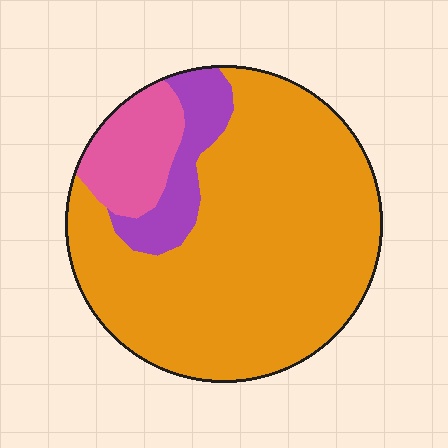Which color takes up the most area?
Orange, at roughly 75%.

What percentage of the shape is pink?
Pink takes up less than a sixth of the shape.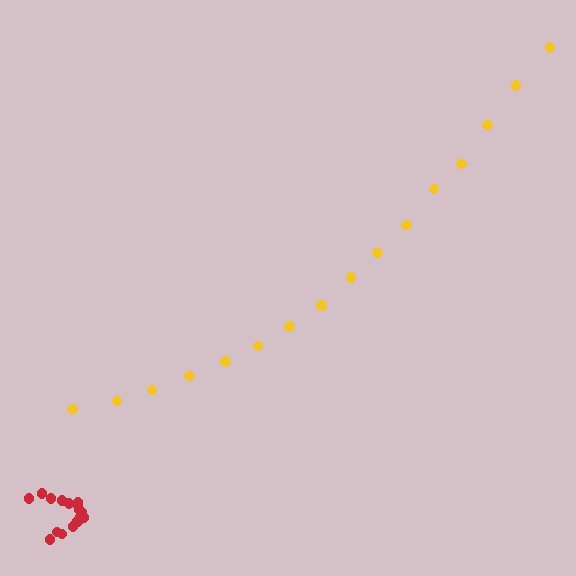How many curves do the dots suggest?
There are 2 distinct paths.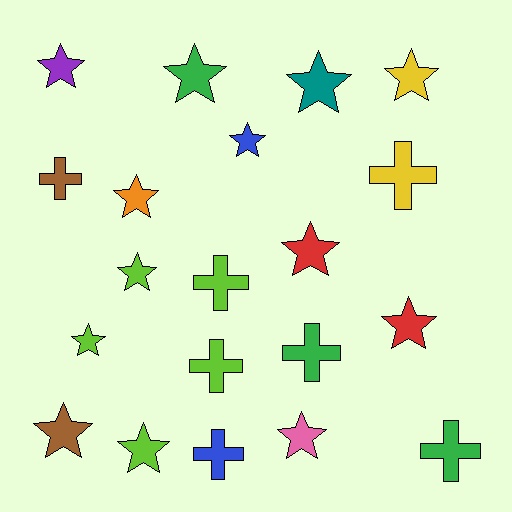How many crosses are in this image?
There are 7 crosses.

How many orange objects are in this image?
There is 1 orange object.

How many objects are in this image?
There are 20 objects.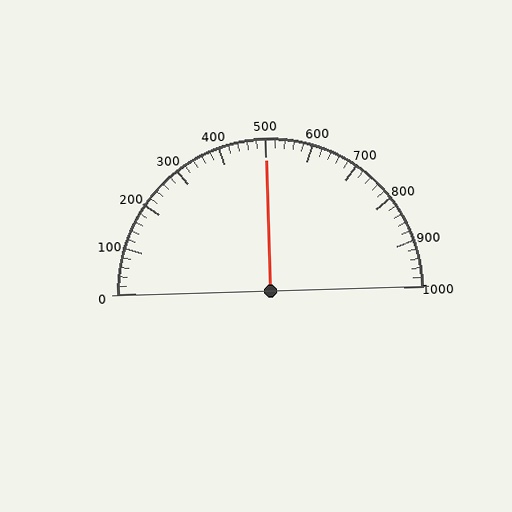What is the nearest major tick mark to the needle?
The nearest major tick mark is 500.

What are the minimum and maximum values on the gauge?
The gauge ranges from 0 to 1000.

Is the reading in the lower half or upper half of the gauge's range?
The reading is in the upper half of the range (0 to 1000).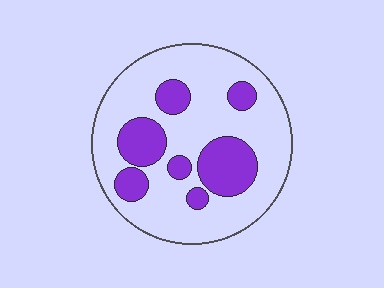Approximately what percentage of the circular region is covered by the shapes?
Approximately 25%.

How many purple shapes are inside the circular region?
7.